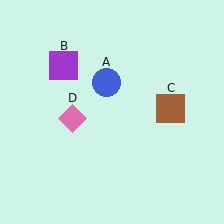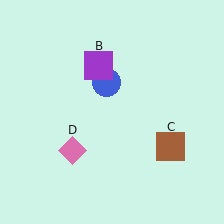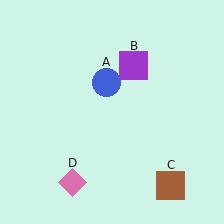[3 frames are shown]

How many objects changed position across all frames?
3 objects changed position: purple square (object B), brown square (object C), pink diamond (object D).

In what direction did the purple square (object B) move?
The purple square (object B) moved right.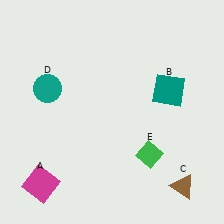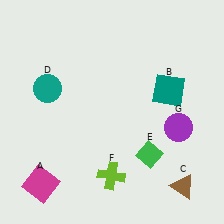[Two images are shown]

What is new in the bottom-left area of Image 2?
A lime cross (F) was added in the bottom-left area of Image 2.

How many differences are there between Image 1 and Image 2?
There are 2 differences between the two images.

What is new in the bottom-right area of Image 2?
A purple circle (G) was added in the bottom-right area of Image 2.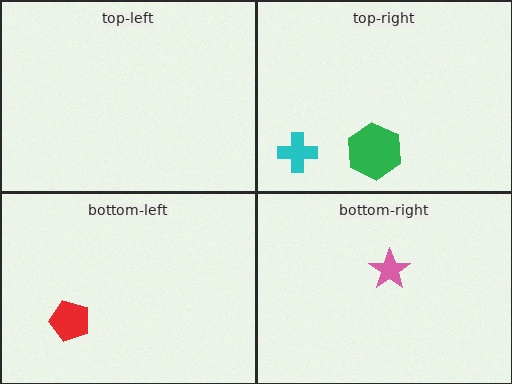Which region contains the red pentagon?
The bottom-left region.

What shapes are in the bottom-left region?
The red pentagon.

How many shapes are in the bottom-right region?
1.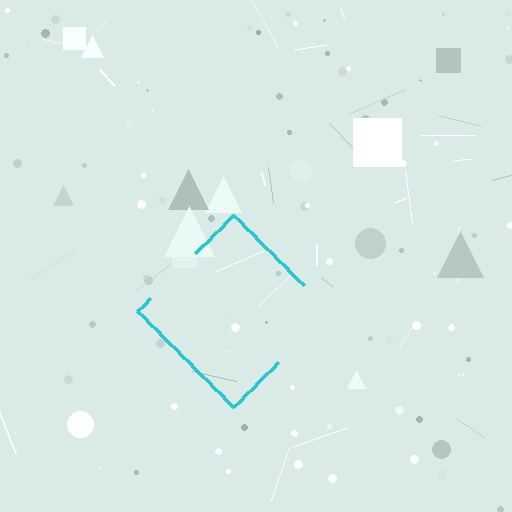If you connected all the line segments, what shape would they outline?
They would outline a diamond.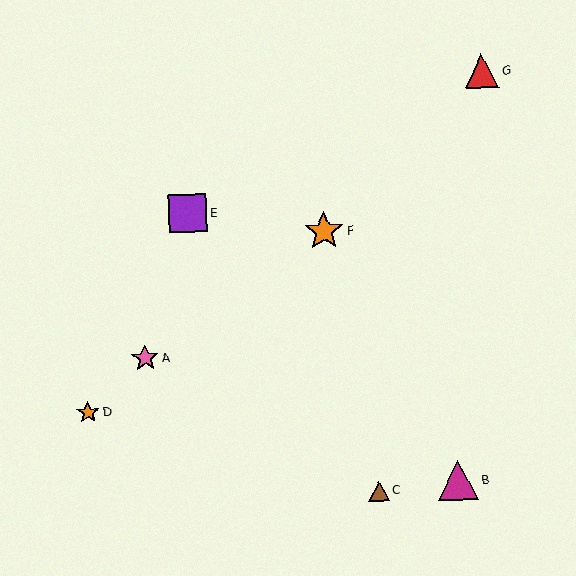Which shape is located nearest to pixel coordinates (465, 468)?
The magenta triangle (labeled B) at (458, 480) is nearest to that location.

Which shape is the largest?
The magenta triangle (labeled B) is the largest.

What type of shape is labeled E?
Shape E is a purple square.